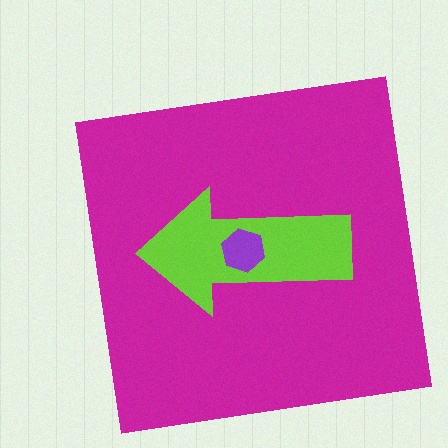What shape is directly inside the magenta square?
The lime arrow.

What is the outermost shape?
The magenta square.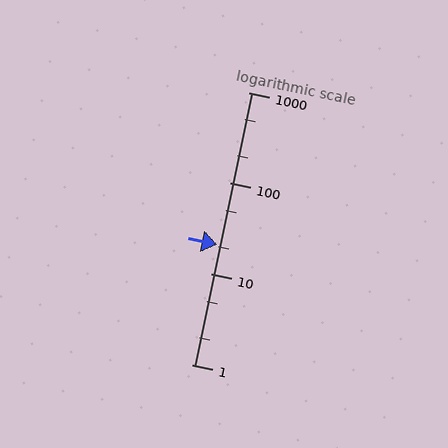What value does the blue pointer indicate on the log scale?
The pointer indicates approximately 21.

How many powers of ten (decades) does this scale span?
The scale spans 3 decades, from 1 to 1000.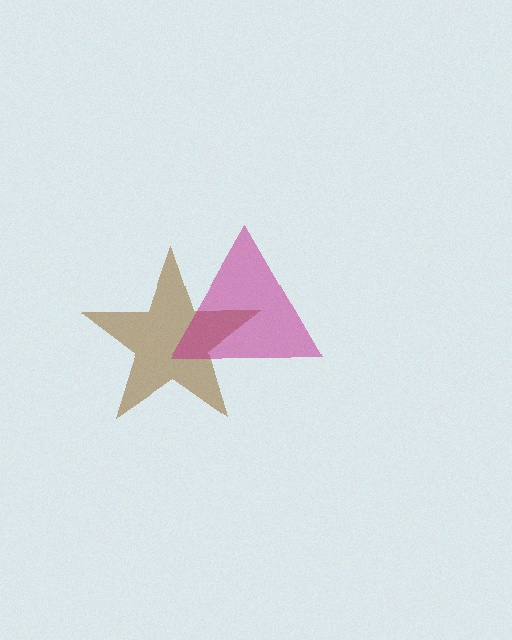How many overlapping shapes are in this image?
There are 2 overlapping shapes in the image.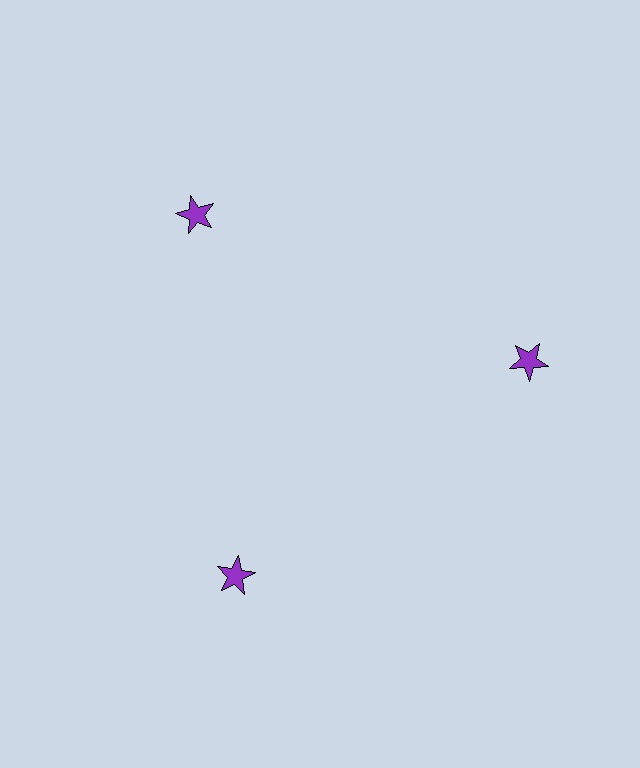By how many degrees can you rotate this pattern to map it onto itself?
The pattern maps onto itself every 120 degrees of rotation.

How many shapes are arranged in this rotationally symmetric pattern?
There are 3 shapes, arranged in 3 groups of 1.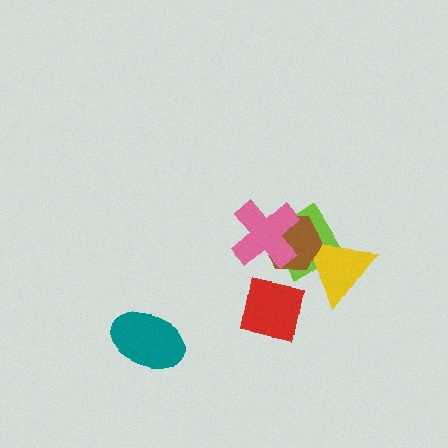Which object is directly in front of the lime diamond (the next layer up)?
The yellow triangle is directly in front of the lime diamond.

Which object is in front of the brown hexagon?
The pink cross is in front of the brown hexagon.